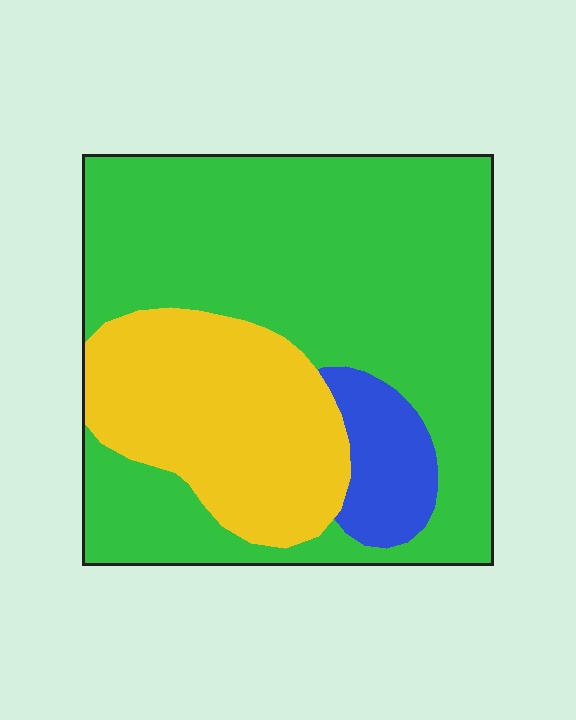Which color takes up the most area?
Green, at roughly 65%.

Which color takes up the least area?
Blue, at roughly 10%.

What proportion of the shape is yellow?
Yellow covers roughly 25% of the shape.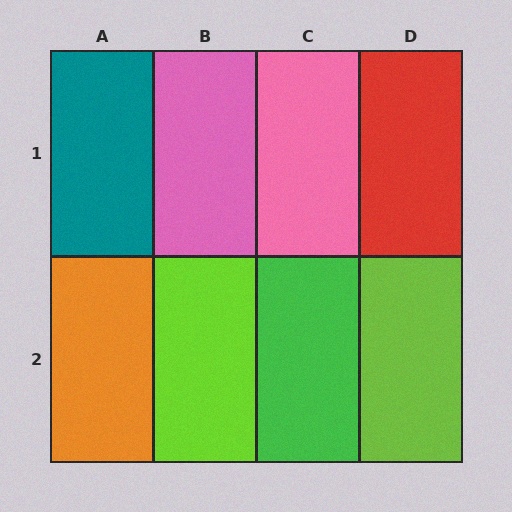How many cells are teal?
1 cell is teal.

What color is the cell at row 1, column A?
Teal.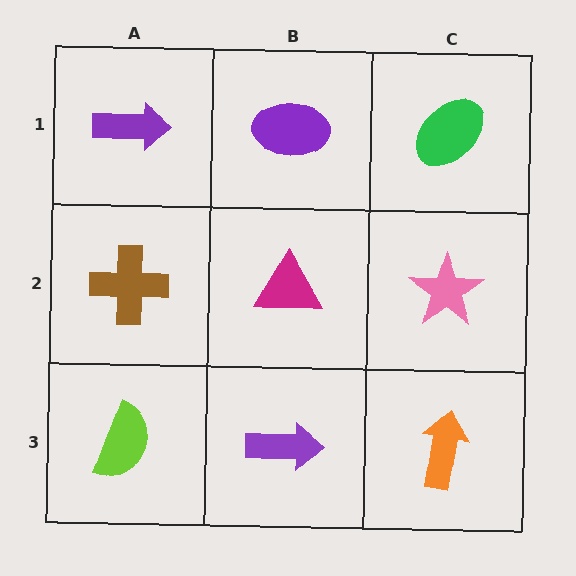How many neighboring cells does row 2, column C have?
3.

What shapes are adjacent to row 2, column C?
A green ellipse (row 1, column C), an orange arrow (row 3, column C), a magenta triangle (row 2, column B).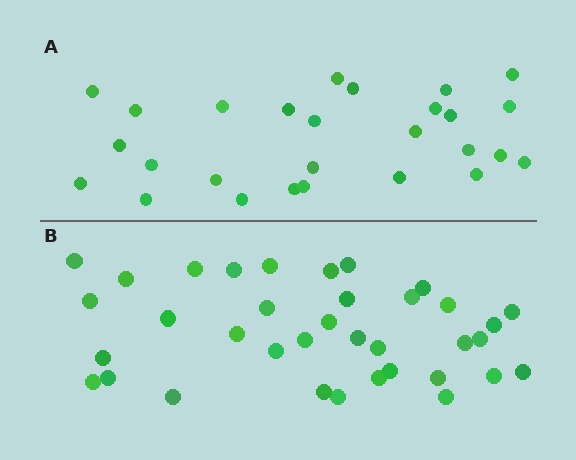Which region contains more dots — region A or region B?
Region B (the bottom region) has more dots.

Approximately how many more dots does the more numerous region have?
Region B has roughly 8 or so more dots than region A.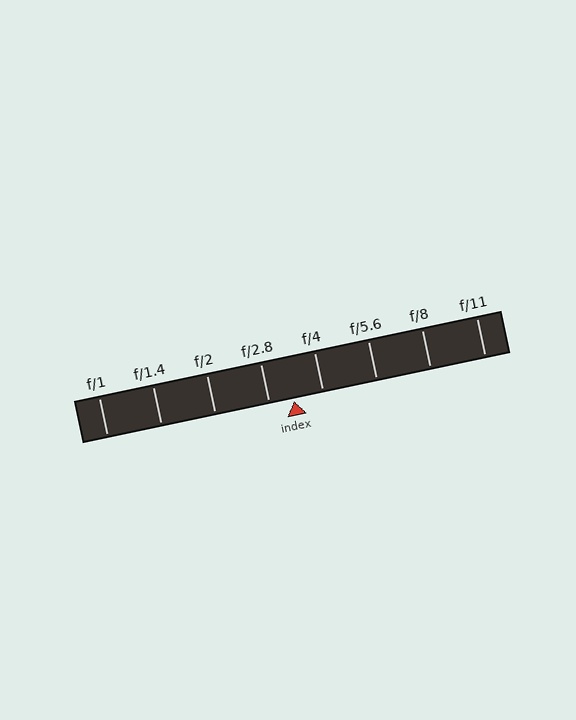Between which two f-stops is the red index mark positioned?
The index mark is between f/2.8 and f/4.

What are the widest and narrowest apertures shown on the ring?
The widest aperture shown is f/1 and the narrowest is f/11.